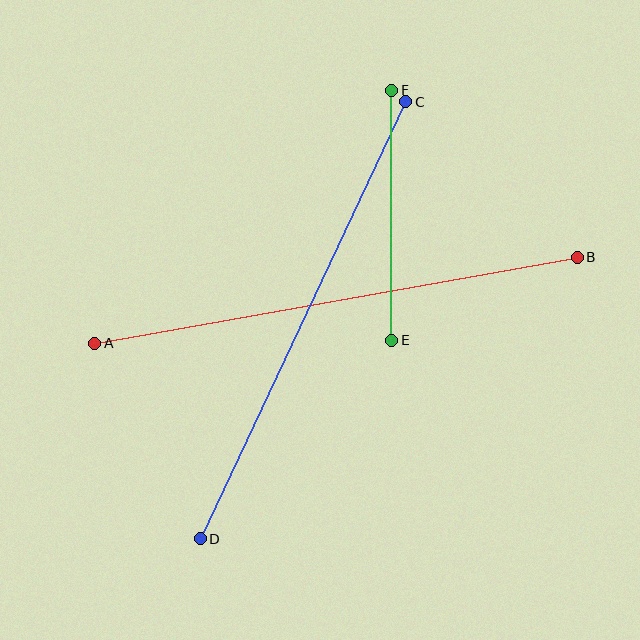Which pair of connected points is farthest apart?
Points A and B are farthest apart.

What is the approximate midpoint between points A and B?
The midpoint is at approximately (336, 300) pixels.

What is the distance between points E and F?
The distance is approximately 250 pixels.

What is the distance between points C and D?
The distance is approximately 483 pixels.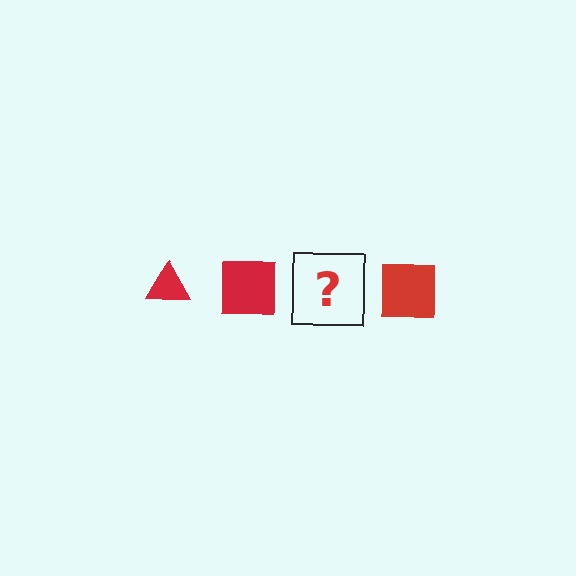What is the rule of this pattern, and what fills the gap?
The rule is that the pattern cycles through triangle, square shapes in red. The gap should be filled with a red triangle.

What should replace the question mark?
The question mark should be replaced with a red triangle.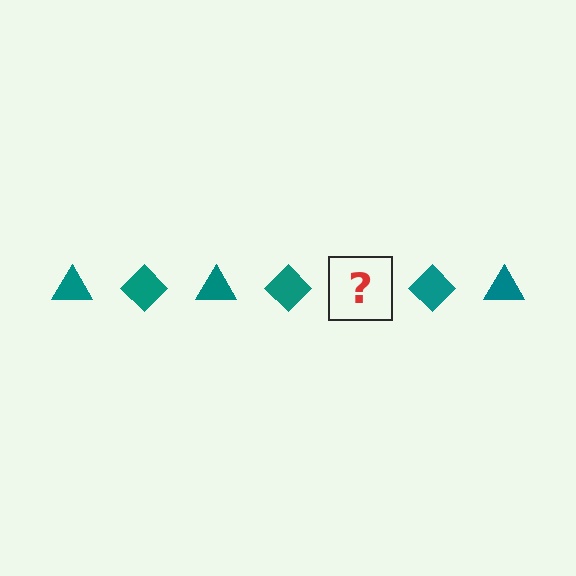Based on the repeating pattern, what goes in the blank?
The blank should be a teal triangle.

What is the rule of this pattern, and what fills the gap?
The rule is that the pattern cycles through triangle, diamond shapes in teal. The gap should be filled with a teal triangle.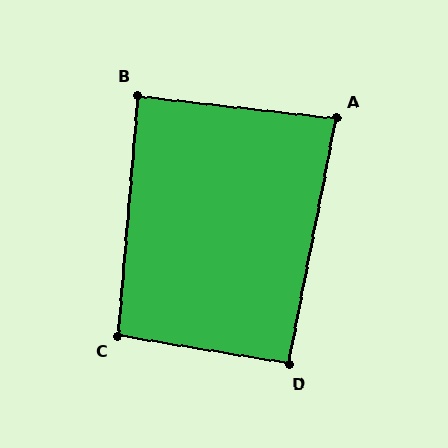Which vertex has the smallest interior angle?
A, at approximately 85 degrees.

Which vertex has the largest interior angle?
C, at approximately 95 degrees.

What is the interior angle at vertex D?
Approximately 92 degrees (approximately right).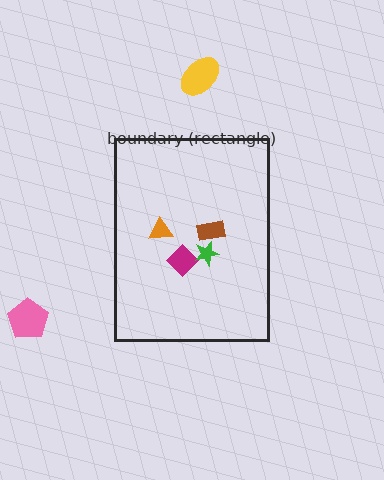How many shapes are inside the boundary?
4 inside, 2 outside.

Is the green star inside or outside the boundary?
Inside.